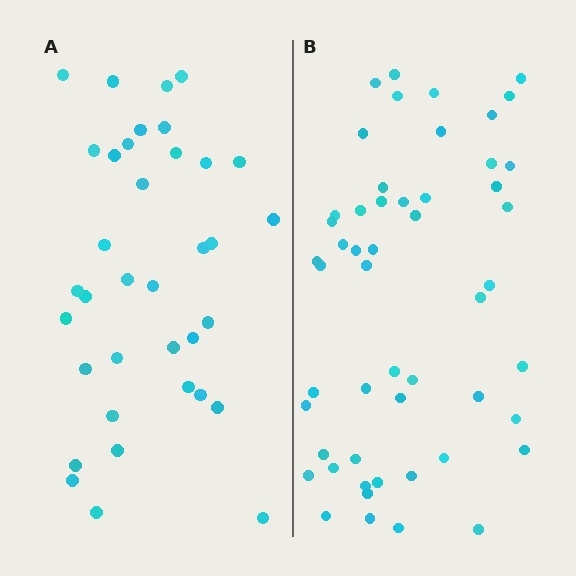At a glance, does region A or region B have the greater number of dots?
Region B (the right region) has more dots.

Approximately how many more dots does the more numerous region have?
Region B has approximately 15 more dots than region A.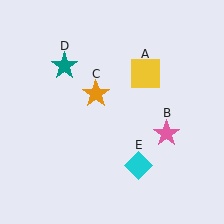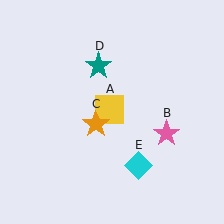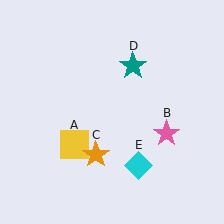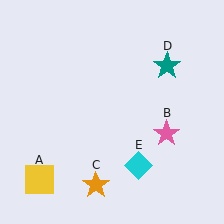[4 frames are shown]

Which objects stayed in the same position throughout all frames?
Pink star (object B) and cyan diamond (object E) remained stationary.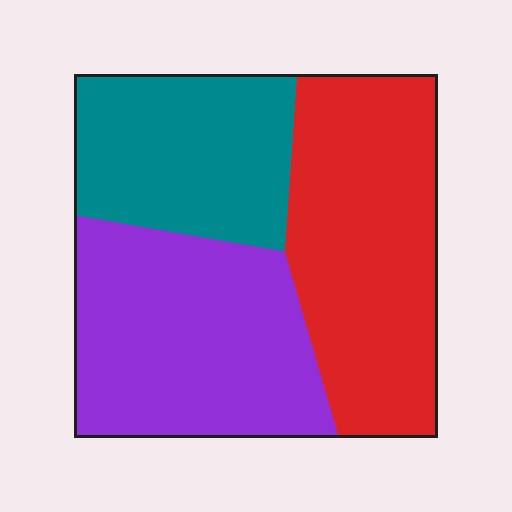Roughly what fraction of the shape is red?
Red covers around 35% of the shape.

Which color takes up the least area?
Teal, at roughly 25%.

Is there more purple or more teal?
Purple.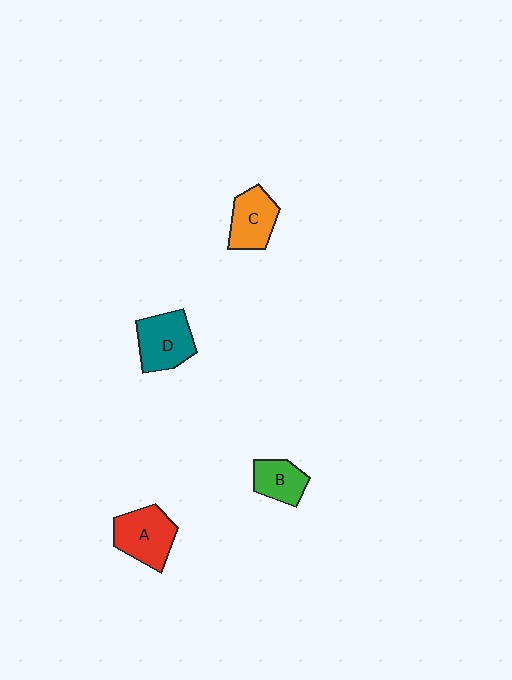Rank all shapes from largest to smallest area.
From largest to smallest: A (red), D (teal), C (orange), B (green).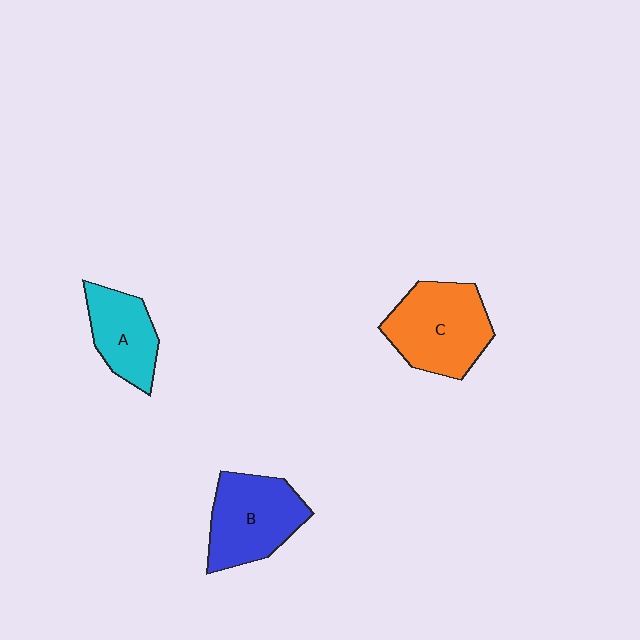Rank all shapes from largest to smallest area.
From largest to smallest: C (orange), B (blue), A (cyan).